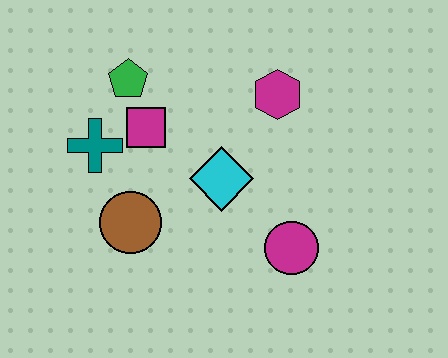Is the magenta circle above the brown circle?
No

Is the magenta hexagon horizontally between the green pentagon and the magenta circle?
Yes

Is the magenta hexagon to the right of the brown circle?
Yes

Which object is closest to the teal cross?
The magenta square is closest to the teal cross.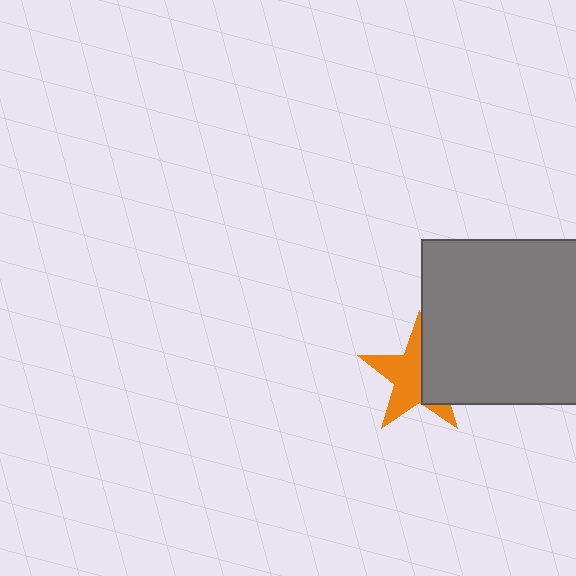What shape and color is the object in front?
The object in front is a gray rectangle.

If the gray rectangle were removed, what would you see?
You would see the complete orange star.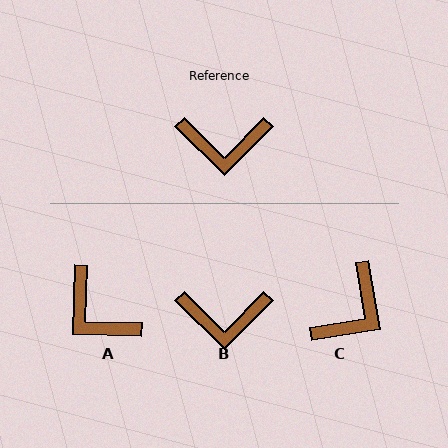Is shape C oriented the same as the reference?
No, it is off by about 54 degrees.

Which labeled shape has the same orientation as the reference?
B.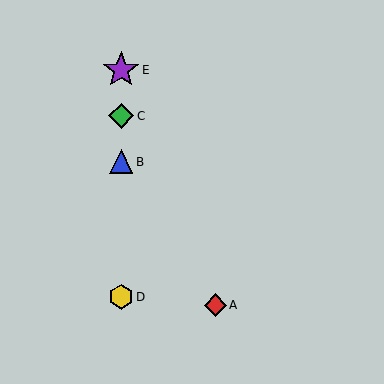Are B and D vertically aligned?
Yes, both are at x≈121.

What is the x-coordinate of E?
Object E is at x≈121.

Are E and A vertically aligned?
No, E is at x≈121 and A is at x≈215.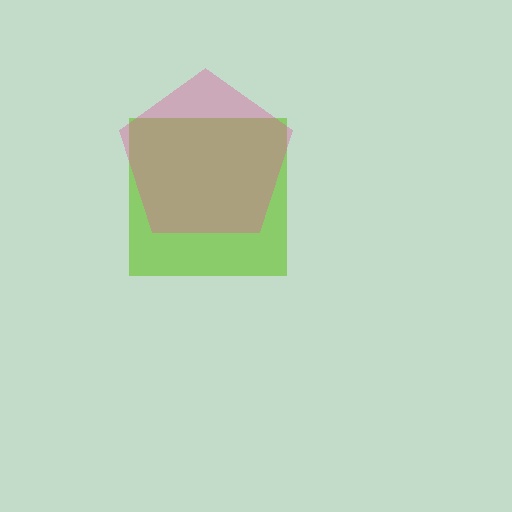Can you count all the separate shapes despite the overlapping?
Yes, there are 2 separate shapes.